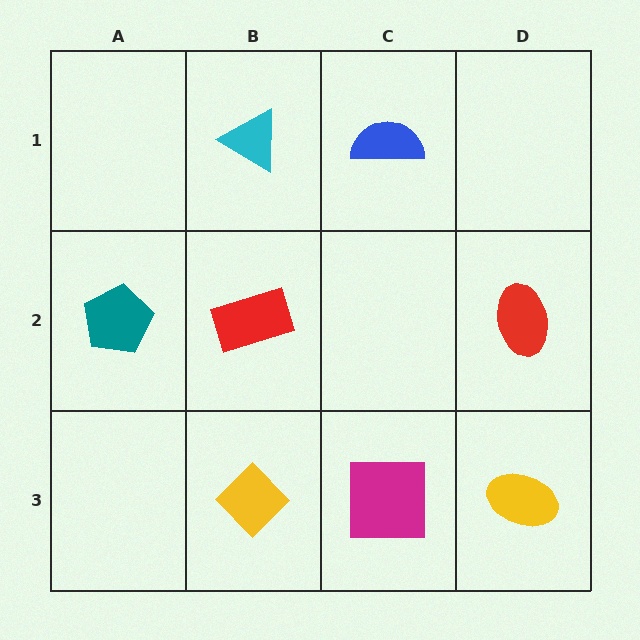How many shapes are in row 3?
3 shapes.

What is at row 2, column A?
A teal pentagon.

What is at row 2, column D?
A red ellipse.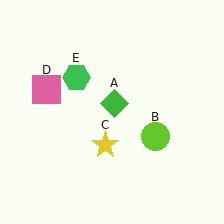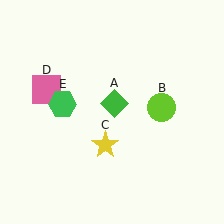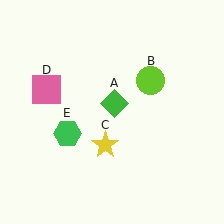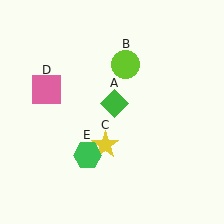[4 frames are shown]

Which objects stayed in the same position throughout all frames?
Green diamond (object A) and yellow star (object C) and pink square (object D) remained stationary.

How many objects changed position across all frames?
2 objects changed position: lime circle (object B), green hexagon (object E).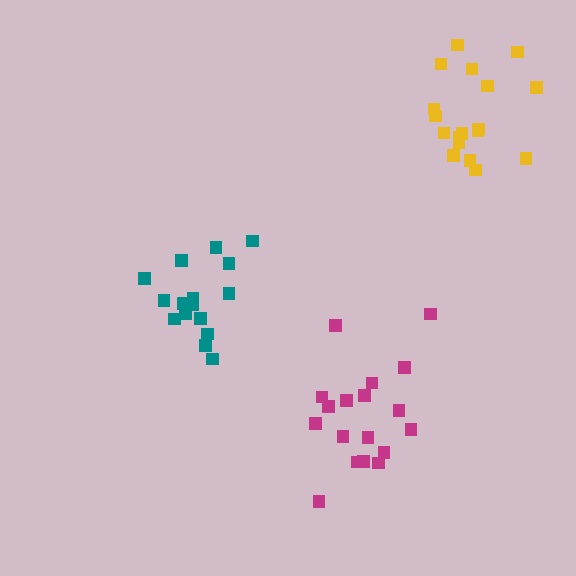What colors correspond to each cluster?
The clusters are colored: yellow, magenta, teal.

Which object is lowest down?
The magenta cluster is bottommost.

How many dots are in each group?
Group 1: 18 dots, Group 2: 18 dots, Group 3: 16 dots (52 total).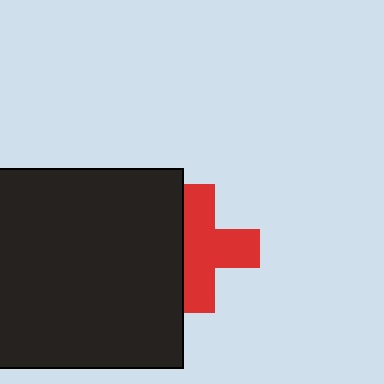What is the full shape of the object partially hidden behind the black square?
The partially hidden object is a red cross.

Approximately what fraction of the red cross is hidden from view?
Roughly 32% of the red cross is hidden behind the black square.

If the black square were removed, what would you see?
You would see the complete red cross.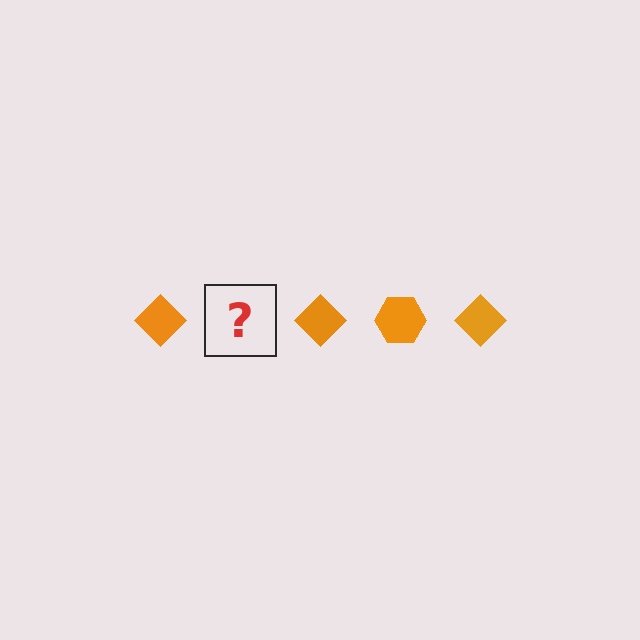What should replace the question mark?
The question mark should be replaced with an orange hexagon.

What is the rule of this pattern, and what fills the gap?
The rule is that the pattern cycles through diamond, hexagon shapes in orange. The gap should be filled with an orange hexagon.